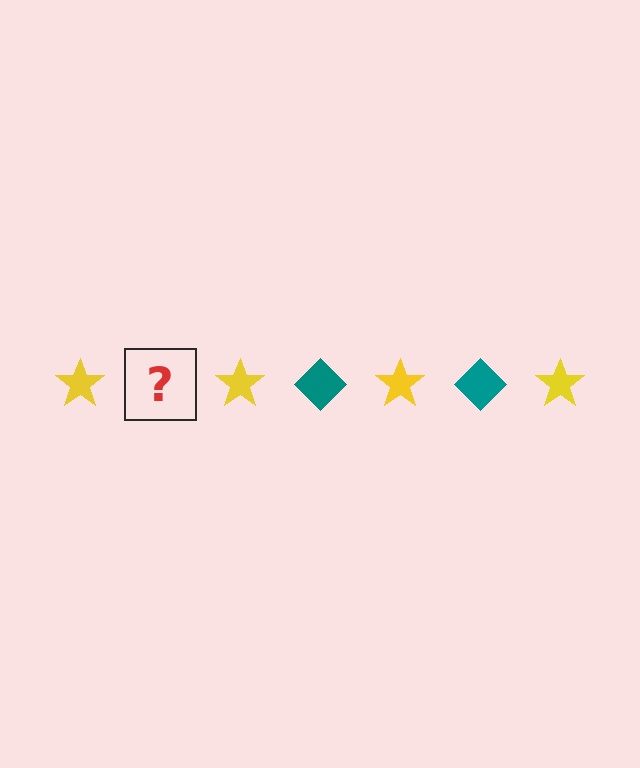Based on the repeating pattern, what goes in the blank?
The blank should be a teal diamond.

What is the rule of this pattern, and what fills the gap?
The rule is that the pattern alternates between yellow star and teal diamond. The gap should be filled with a teal diamond.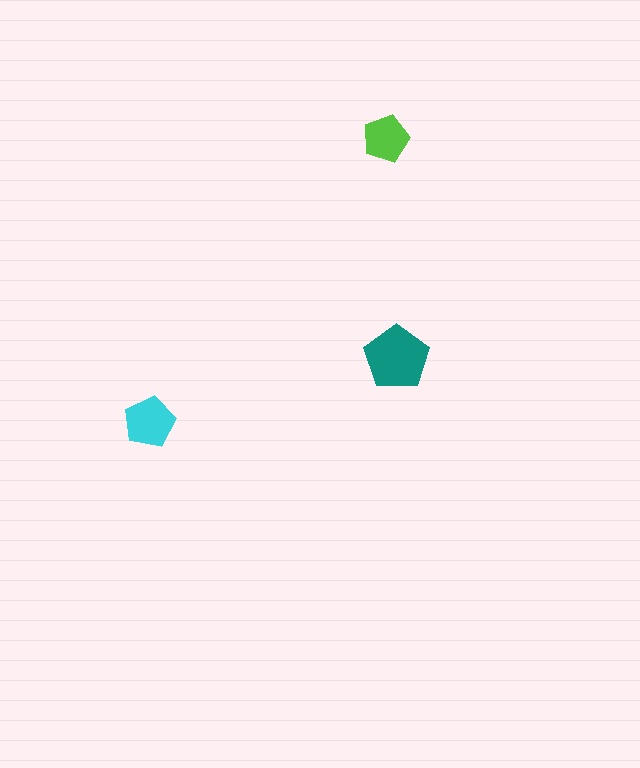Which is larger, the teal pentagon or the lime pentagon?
The teal one.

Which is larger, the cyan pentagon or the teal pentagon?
The teal one.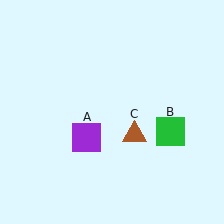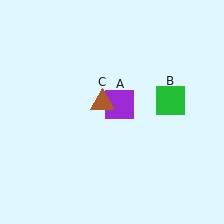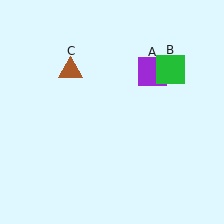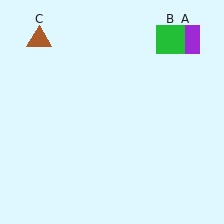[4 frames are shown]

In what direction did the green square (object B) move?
The green square (object B) moved up.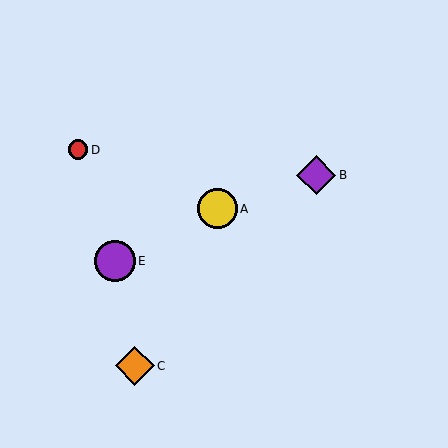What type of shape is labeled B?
Shape B is a purple diamond.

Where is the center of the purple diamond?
The center of the purple diamond is at (316, 175).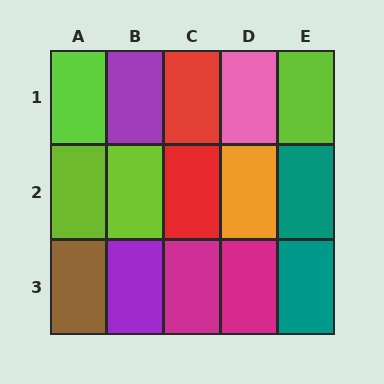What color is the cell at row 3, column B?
Purple.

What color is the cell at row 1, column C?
Red.